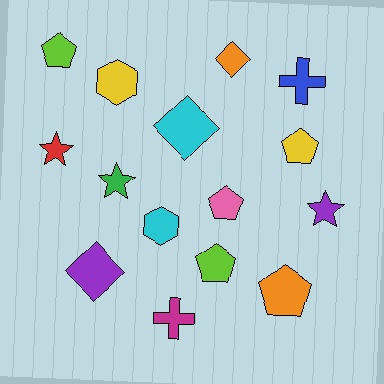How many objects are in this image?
There are 15 objects.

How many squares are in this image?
There are no squares.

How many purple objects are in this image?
There are 2 purple objects.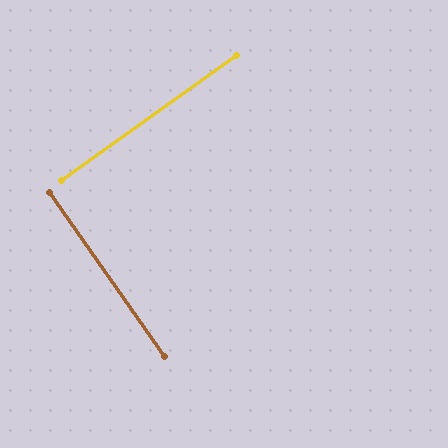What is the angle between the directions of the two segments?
Approximately 89 degrees.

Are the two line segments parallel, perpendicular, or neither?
Perpendicular — they meet at approximately 89°.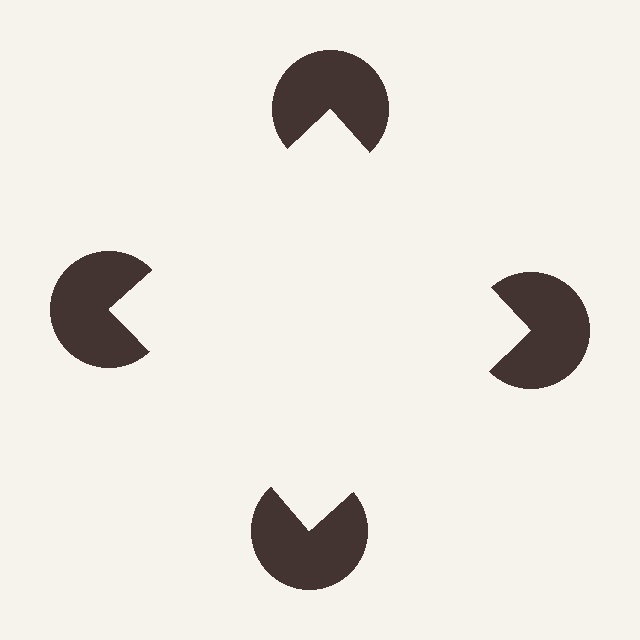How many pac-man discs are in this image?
There are 4 — one at each vertex of the illusory square.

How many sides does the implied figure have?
4 sides.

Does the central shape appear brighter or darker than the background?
It typically appears slightly brighter than the background, even though no actual brightness change is drawn.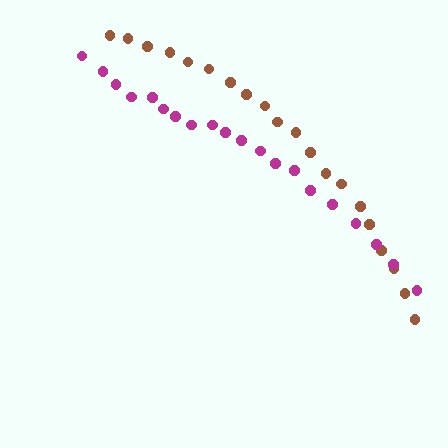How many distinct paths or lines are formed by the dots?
There are 2 distinct paths.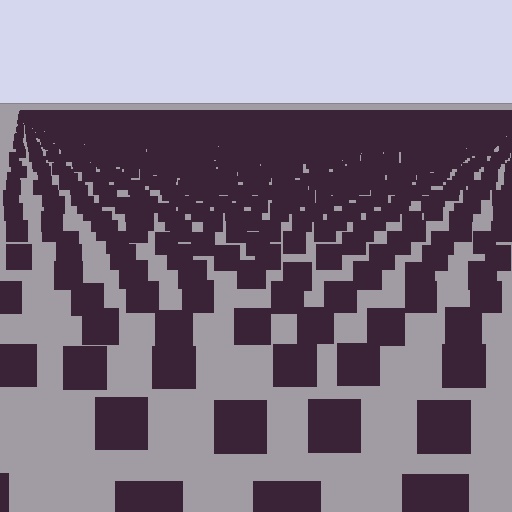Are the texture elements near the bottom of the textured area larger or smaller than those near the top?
Larger. Near the bottom, elements are closer to the viewer and appear at a bigger on-screen size.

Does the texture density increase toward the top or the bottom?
Density increases toward the top.